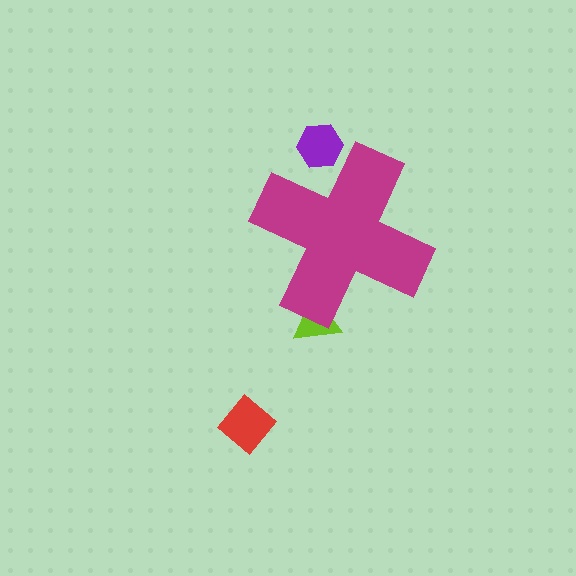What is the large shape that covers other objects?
A magenta cross.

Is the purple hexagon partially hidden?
Yes, the purple hexagon is partially hidden behind the magenta cross.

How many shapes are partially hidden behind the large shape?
2 shapes are partially hidden.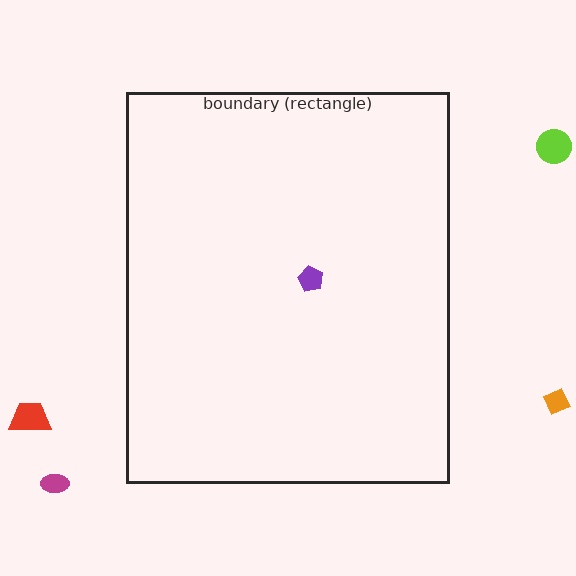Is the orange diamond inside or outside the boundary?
Outside.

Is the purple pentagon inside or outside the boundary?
Inside.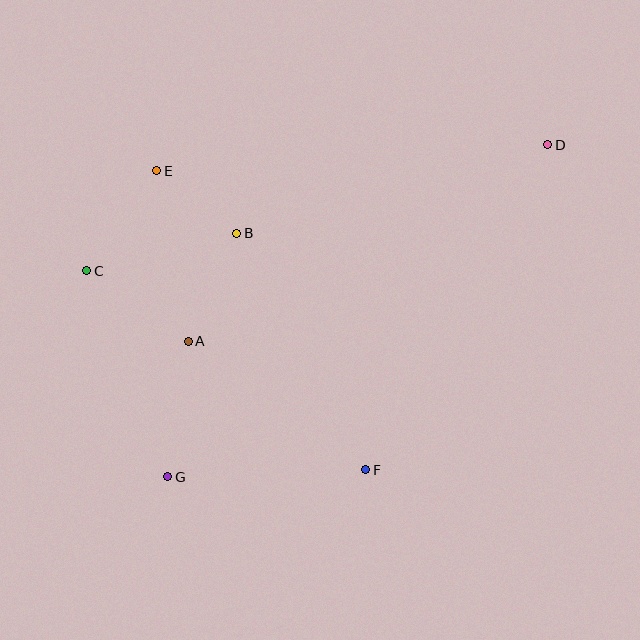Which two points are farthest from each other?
Points D and G are farthest from each other.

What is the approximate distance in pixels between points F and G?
The distance between F and G is approximately 198 pixels.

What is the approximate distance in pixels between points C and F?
The distance between C and F is approximately 342 pixels.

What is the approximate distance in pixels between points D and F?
The distance between D and F is approximately 372 pixels.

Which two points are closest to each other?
Points B and E are closest to each other.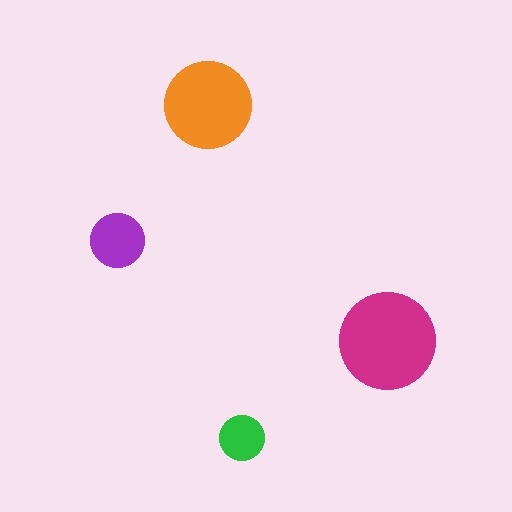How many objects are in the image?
There are 4 objects in the image.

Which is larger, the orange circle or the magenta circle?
The magenta one.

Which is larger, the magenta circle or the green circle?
The magenta one.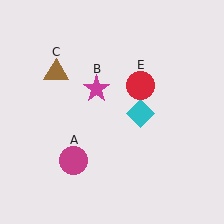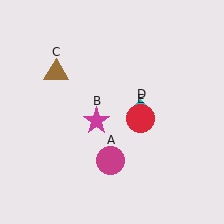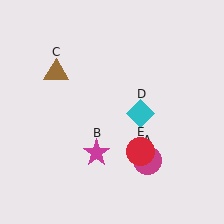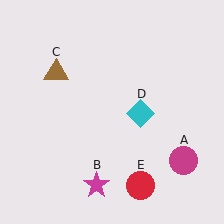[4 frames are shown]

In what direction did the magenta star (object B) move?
The magenta star (object B) moved down.